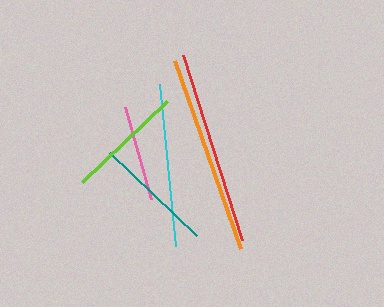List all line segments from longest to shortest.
From longest to shortest: orange, red, cyan, teal, lime, pink.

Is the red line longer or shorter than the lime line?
The red line is longer than the lime line.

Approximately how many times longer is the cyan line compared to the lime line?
The cyan line is approximately 1.4 times the length of the lime line.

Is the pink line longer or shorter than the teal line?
The teal line is longer than the pink line.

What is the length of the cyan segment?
The cyan segment is approximately 162 pixels long.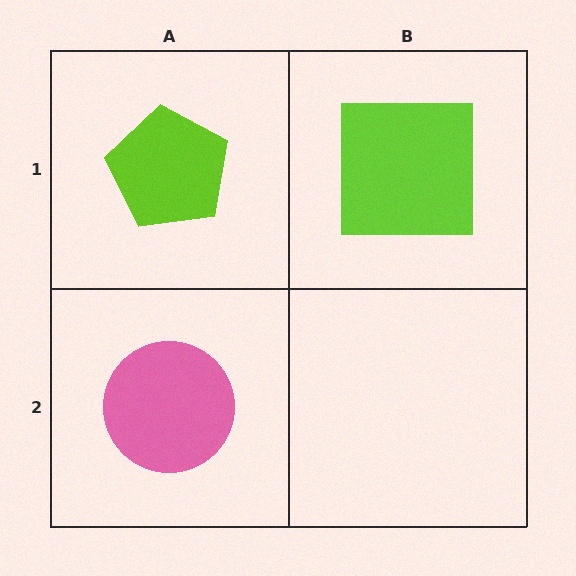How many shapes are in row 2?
1 shape.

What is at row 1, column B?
A lime square.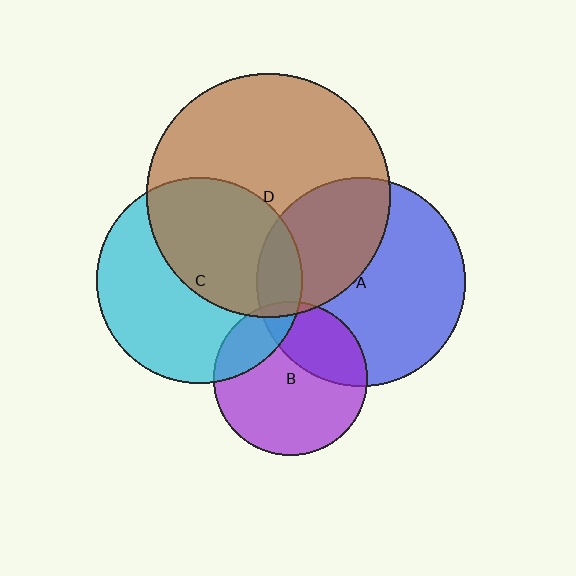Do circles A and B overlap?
Yes.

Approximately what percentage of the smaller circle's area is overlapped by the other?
Approximately 30%.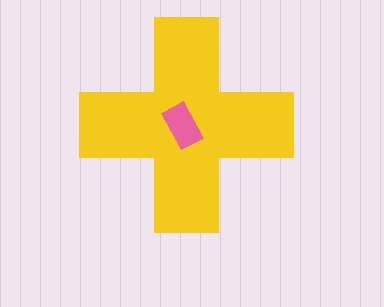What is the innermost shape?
The pink rectangle.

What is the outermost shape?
The yellow cross.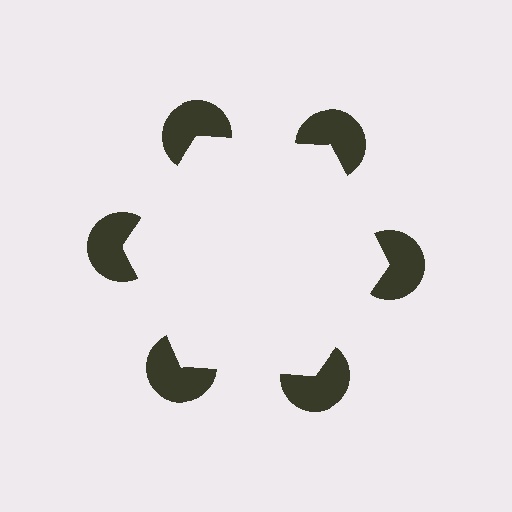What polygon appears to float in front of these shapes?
An illusory hexagon — its edges are inferred from the aligned wedge cuts in the pac-man discs, not physically drawn.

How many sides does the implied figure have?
6 sides.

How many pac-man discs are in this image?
There are 6 — one at each vertex of the illusory hexagon.